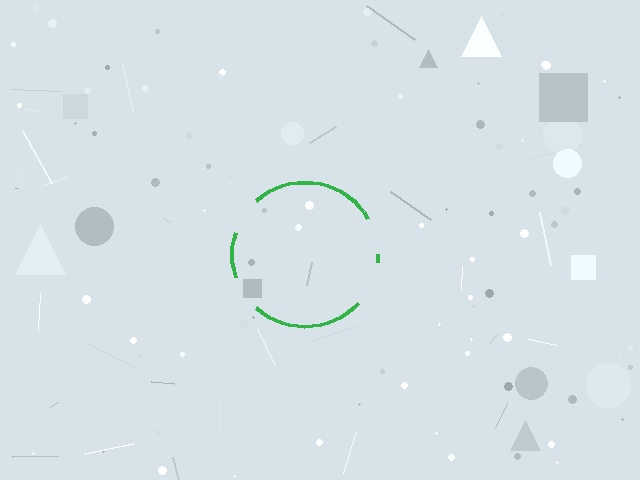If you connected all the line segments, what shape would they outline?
They would outline a circle.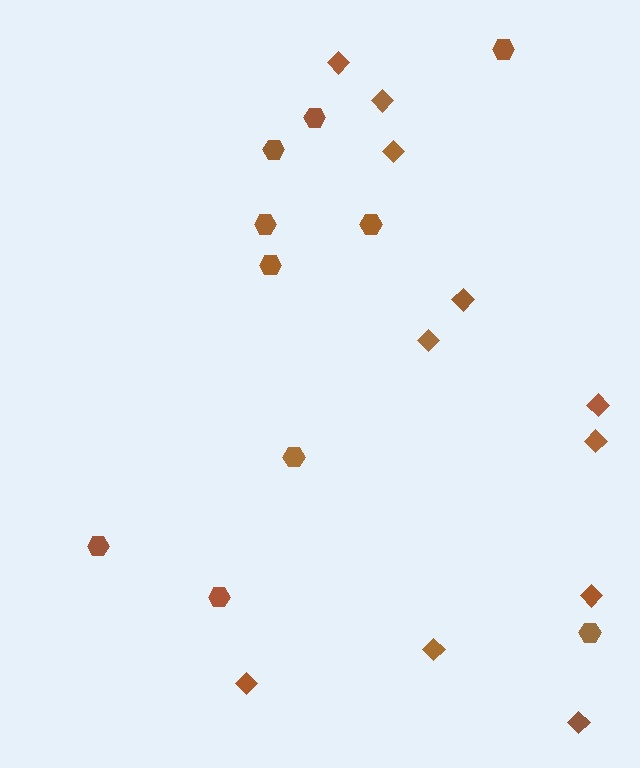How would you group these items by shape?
There are 2 groups: one group of diamonds (11) and one group of hexagons (10).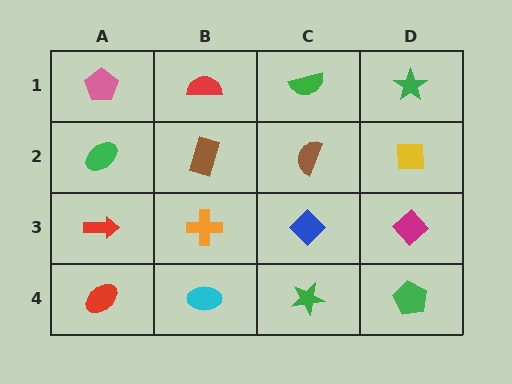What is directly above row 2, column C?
A green semicircle.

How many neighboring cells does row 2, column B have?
4.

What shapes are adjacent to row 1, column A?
A green ellipse (row 2, column A), a red semicircle (row 1, column B).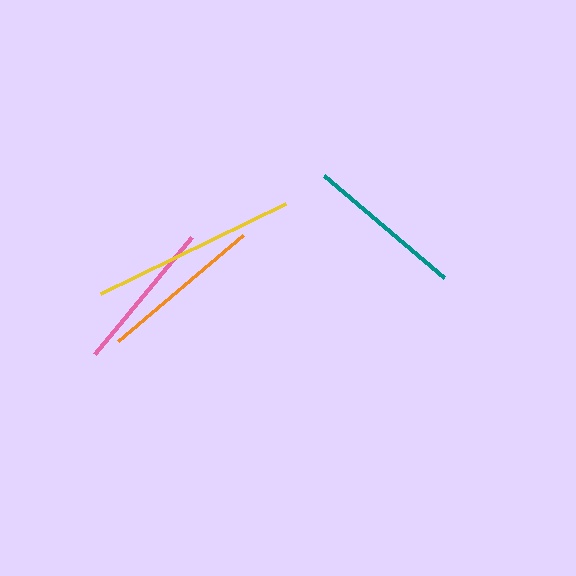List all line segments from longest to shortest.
From longest to shortest: yellow, orange, teal, pink.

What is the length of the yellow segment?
The yellow segment is approximately 206 pixels long.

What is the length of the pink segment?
The pink segment is approximately 152 pixels long.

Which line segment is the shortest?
The pink line is the shortest at approximately 152 pixels.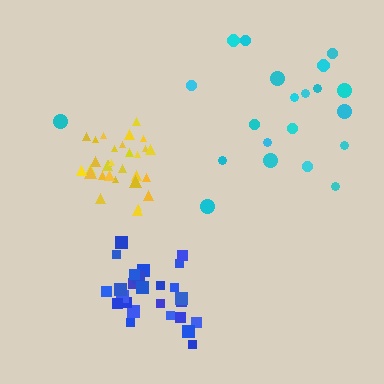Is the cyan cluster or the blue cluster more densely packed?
Blue.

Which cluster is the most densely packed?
Yellow.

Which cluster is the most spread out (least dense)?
Cyan.